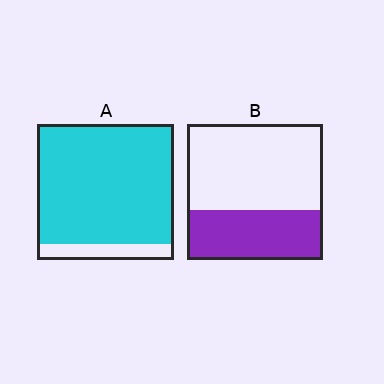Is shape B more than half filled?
No.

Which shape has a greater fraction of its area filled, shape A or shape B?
Shape A.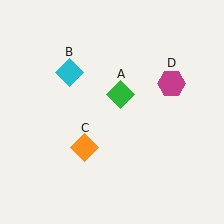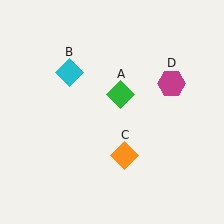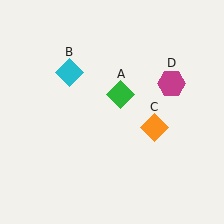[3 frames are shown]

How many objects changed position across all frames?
1 object changed position: orange diamond (object C).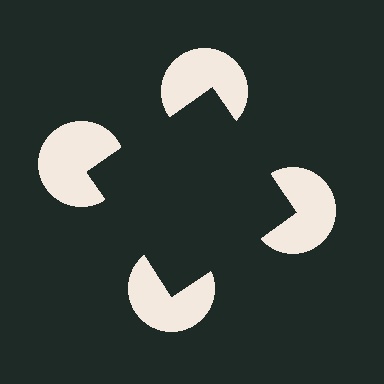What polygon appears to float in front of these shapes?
An illusory square — its edges are inferred from the aligned wedge cuts in the pac-man discs, not physically drawn.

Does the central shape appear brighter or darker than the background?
It typically appears slightly darker than the background, even though no actual brightness change is drawn.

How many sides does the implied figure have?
4 sides.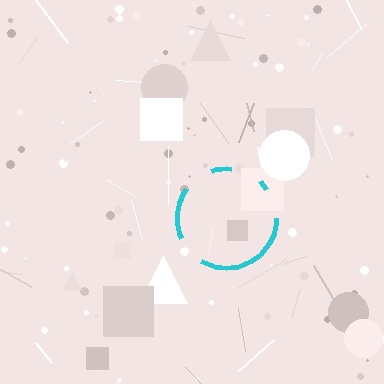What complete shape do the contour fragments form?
The contour fragments form a circle.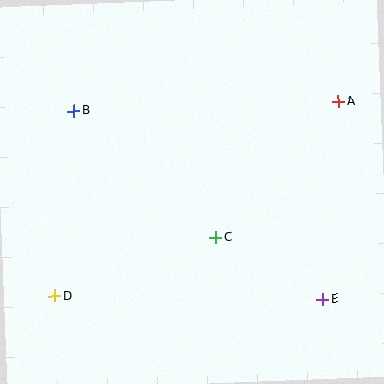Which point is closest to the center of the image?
Point C at (215, 237) is closest to the center.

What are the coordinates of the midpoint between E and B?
The midpoint between E and B is at (198, 205).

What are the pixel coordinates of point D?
Point D is at (55, 296).